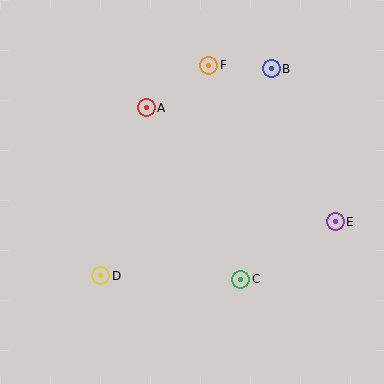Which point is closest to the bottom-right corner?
Point E is closest to the bottom-right corner.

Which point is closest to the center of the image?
Point A at (146, 108) is closest to the center.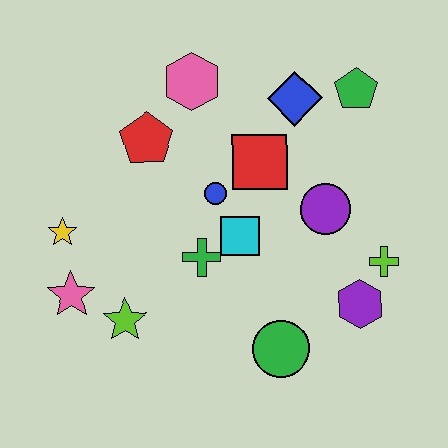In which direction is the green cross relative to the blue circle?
The green cross is below the blue circle.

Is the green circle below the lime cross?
Yes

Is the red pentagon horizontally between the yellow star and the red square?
Yes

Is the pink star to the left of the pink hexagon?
Yes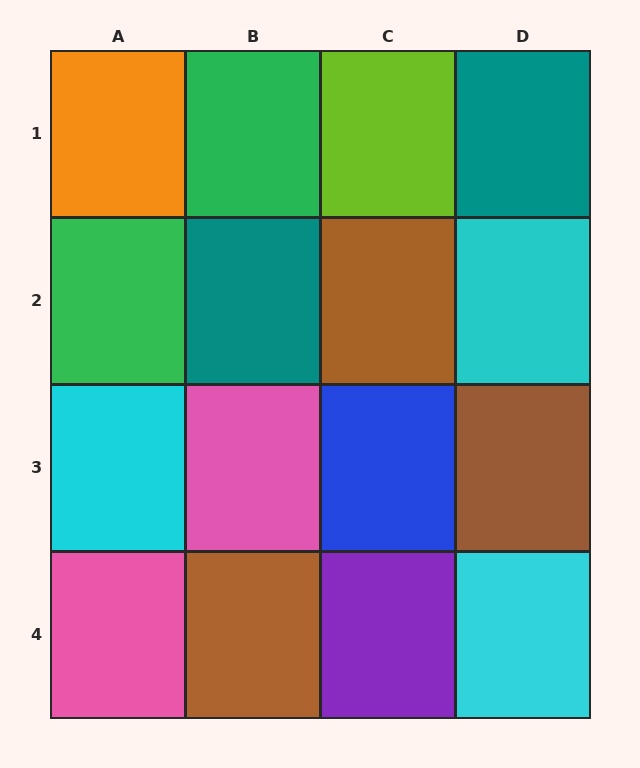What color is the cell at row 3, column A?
Cyan.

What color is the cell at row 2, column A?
Green.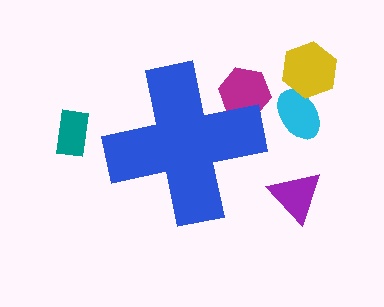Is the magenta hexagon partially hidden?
Yes, the magenta hexagon is partially hidden behind the blue cross.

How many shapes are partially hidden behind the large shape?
1 shape is partially hidden.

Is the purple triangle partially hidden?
No, the purple triangle is fully visible.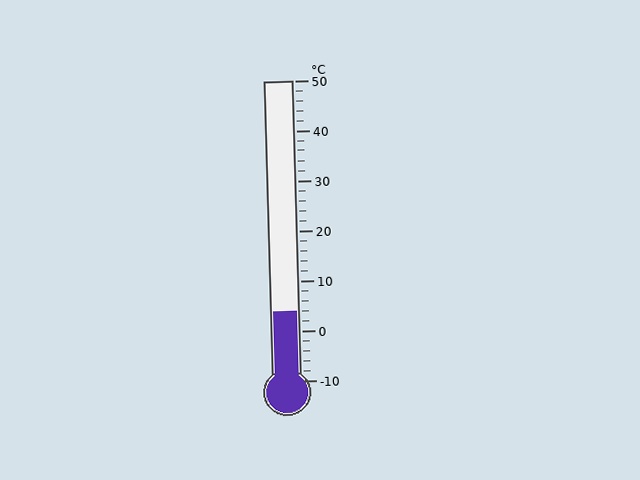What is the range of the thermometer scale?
The thermometer scale ranges from -10°C to 50°C.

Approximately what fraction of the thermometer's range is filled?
The thermometer is filled to approximately 25% of its range.